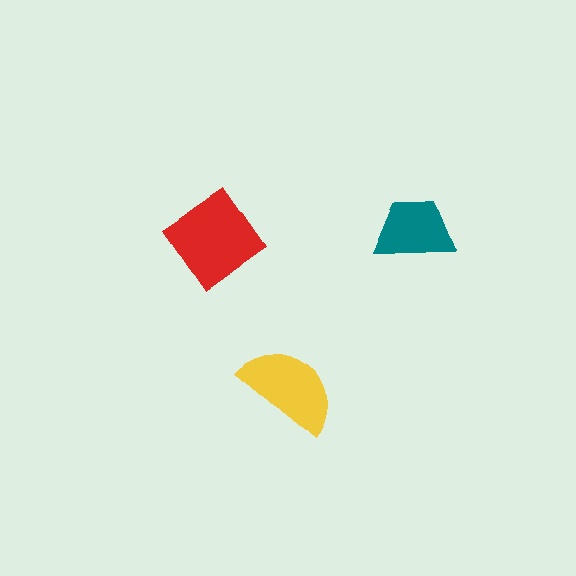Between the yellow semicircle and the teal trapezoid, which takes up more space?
The yellow semicircle.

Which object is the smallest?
The teal trapezoid.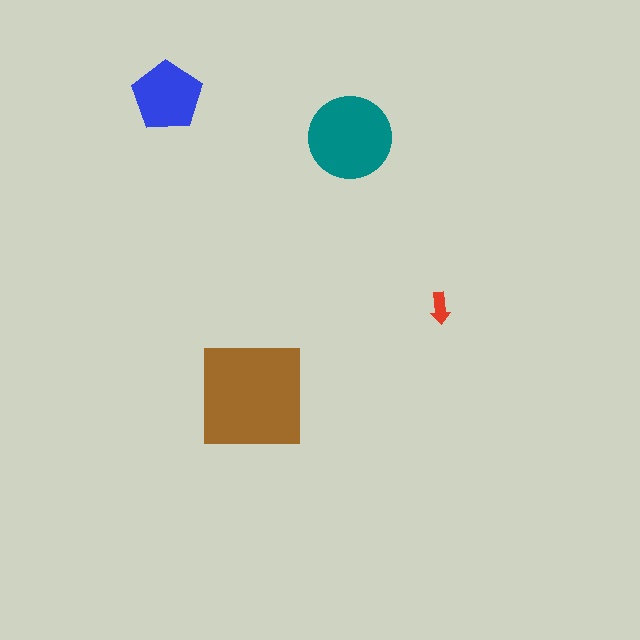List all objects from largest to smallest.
The brown square, the teal circle, the blue pentagon, the red arrow.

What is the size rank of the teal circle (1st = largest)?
2nd.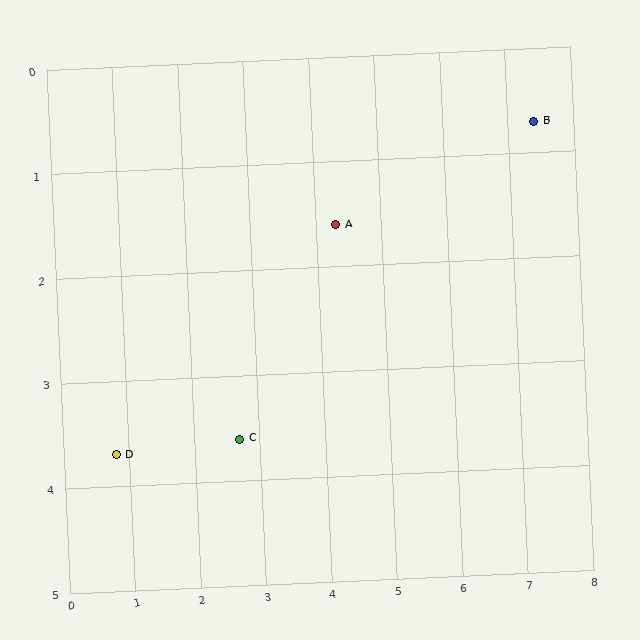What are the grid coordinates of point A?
Point A is at approximately (4.3, 1.6).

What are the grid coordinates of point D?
Point D is at approximately (0.8, 3.7).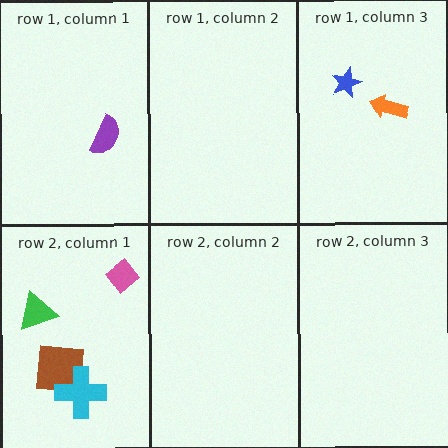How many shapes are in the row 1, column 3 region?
2.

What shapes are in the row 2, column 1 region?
The pink diamond, the brown square, the green triangle, the cyan cross.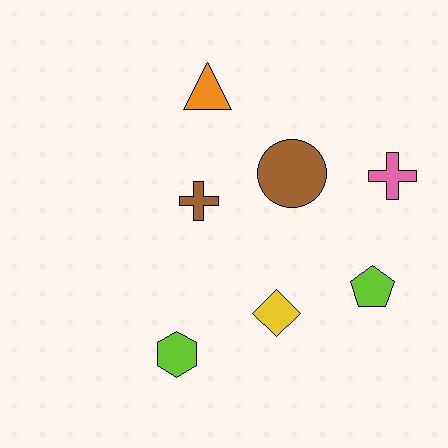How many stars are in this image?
There are no stars.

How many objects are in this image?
There are 7 objects.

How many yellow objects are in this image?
There is 1 yellow object.